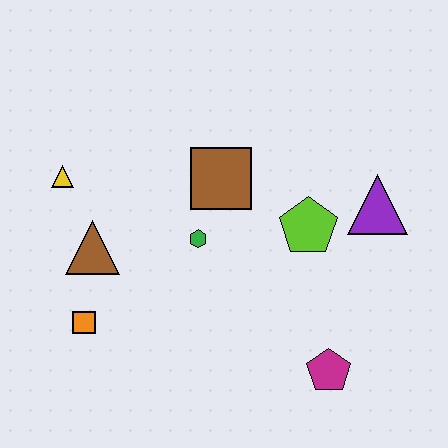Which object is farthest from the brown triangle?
The purple triangle is farthest from the brown triangle.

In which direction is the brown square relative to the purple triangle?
The brown square is to the left of the purple triangle.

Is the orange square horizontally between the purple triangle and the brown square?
No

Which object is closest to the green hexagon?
The brown square is closest to the green hexagon.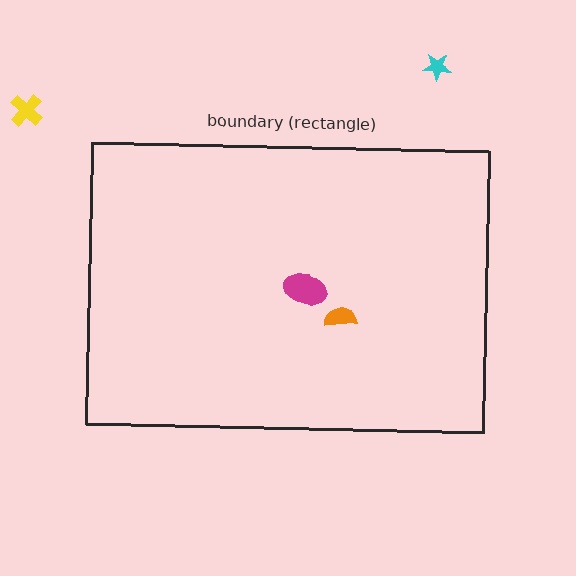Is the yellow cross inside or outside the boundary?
Outside.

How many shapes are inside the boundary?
2 inside, 2 outside.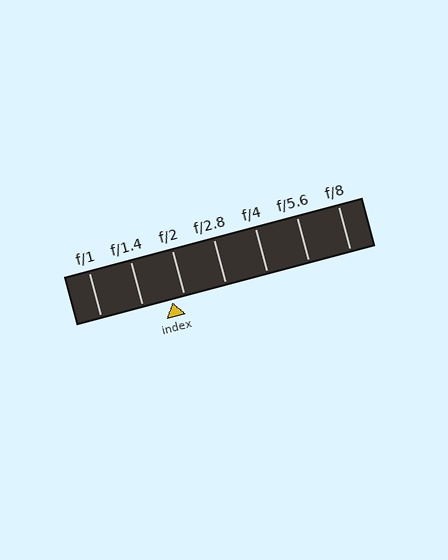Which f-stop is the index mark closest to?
The index mark is closest to f/2.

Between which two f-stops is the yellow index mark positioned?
The index mark is between f/1.4 and f/2.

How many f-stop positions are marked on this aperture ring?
There are 7 f-stop positions marked.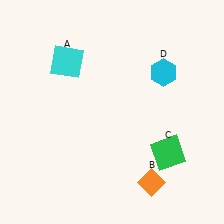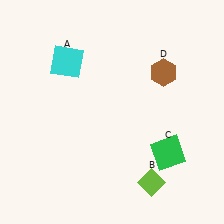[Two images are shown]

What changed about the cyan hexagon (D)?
In Image 1, D is cyan. In Image 2, it changed to brown.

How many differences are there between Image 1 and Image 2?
There are 2 differences between the two images.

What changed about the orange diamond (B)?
In Image 1, B is orange. In Image 2, it changed to lime.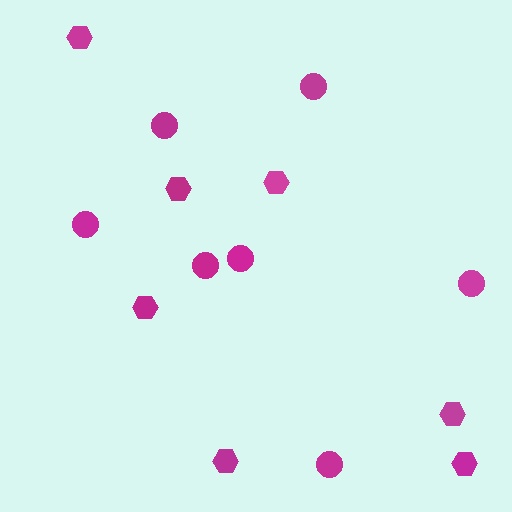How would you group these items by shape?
There are 2 groups: one group of circles (7) and one group of hexagons (7).